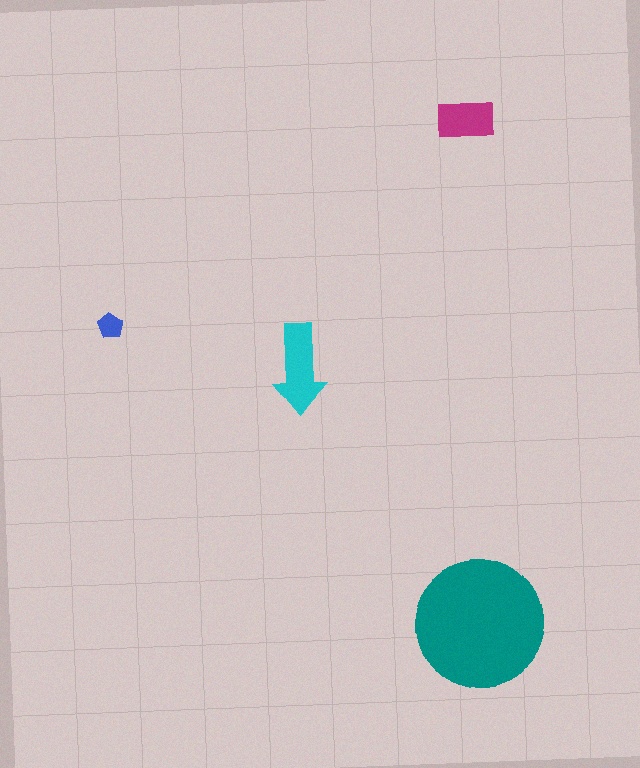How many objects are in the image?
There are 4 objects in the image.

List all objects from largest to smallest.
The teal circle, the cyan arrow, the magenta rectangle, the blue pentagon.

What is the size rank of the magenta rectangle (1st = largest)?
3rd.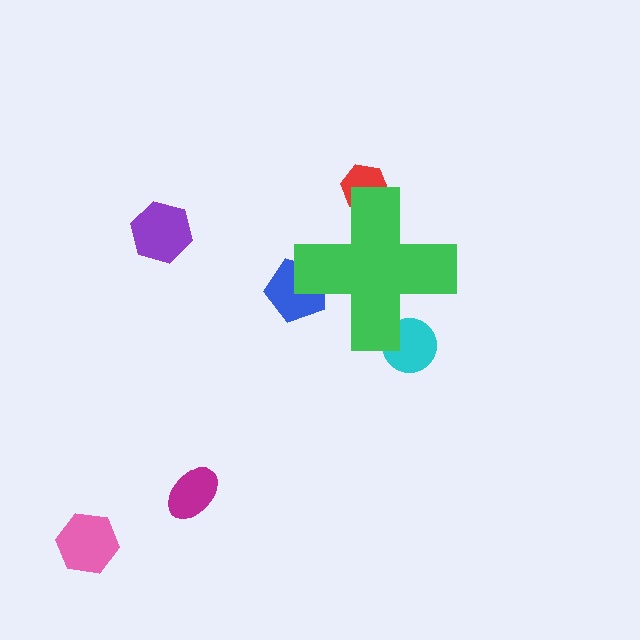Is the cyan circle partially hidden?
Yes, the cyan circle is partially hidden behind the green cross.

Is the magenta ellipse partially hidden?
No, the magenta ellipse is fully visible.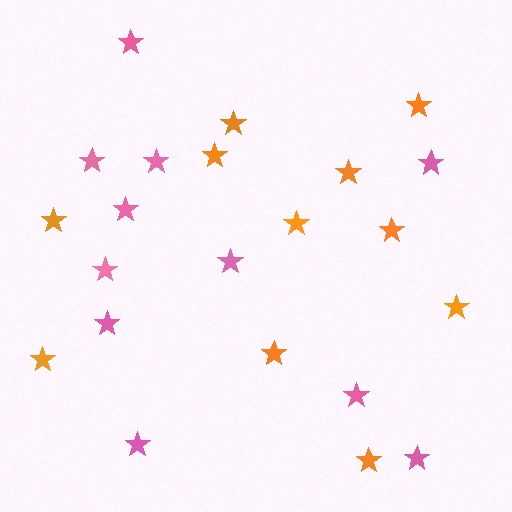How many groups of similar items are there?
There are 2 groups: one group of pink stars (11) and one group of orange stars (11).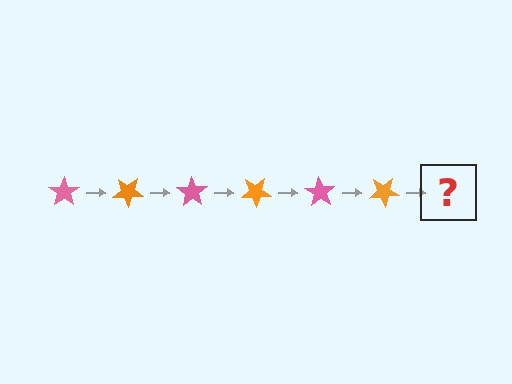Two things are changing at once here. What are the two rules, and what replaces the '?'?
The two rules are that it rotates 35 degrees each step and the color cycles through pink and orange. The '?' should be a pink star, rotated 210 degrees from the start.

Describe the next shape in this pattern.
It should be a pink star, rotated 210 degrees from the start.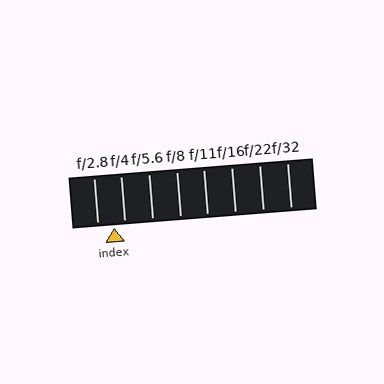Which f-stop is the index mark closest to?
The index mark is closest to f/4.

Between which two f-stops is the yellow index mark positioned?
The index mark is between f/2.8 and f/4.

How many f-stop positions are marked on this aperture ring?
There are 8 f-stop positions marked.